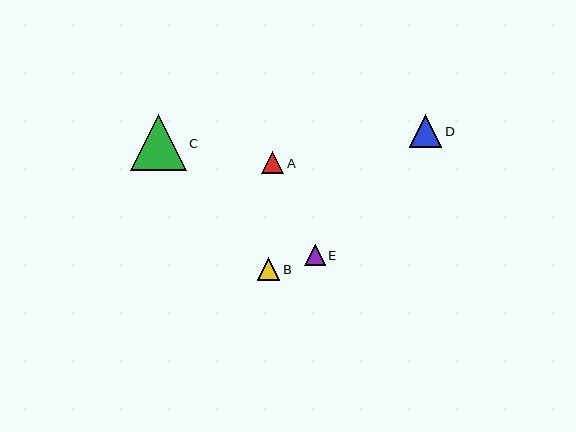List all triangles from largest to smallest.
From largest to smallest: C, D, B, A, E.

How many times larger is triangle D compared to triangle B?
Triangle D is approximately 1.4 times the size of triangle B.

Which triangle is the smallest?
Triangle E is the smallest with a size of approximately 20 pixels.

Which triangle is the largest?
Triangle C is the largest with a size of approximately 56 pixels.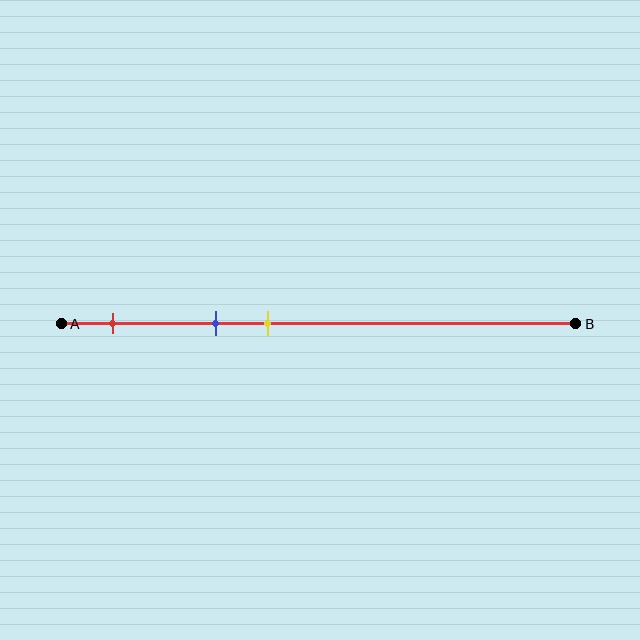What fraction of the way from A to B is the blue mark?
The blue mark is approximately 30% (0.3) of the way from A to B.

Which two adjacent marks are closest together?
The blue and yellow marks are the closest adjacent pair.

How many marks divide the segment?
There are 3 marks dividing the segment.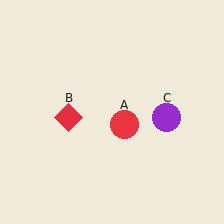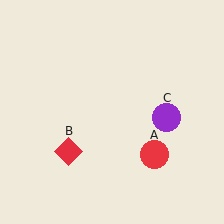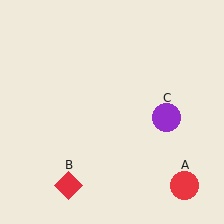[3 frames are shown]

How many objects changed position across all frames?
2 objects changed position: red circle (object A), red diamond (object B).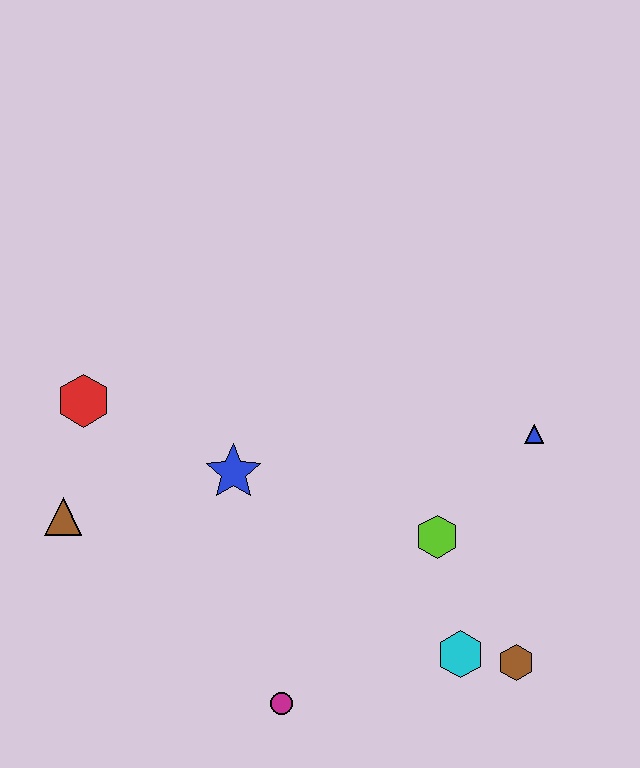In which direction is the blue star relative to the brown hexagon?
The blue star is to the left of the brown hexagon.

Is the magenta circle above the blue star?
No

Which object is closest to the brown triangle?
The red hexagon is closest to the brown triangle.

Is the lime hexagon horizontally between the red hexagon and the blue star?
No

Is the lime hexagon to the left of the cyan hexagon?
Yes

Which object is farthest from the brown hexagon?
The red hexagon is farthest from the brown hexagon.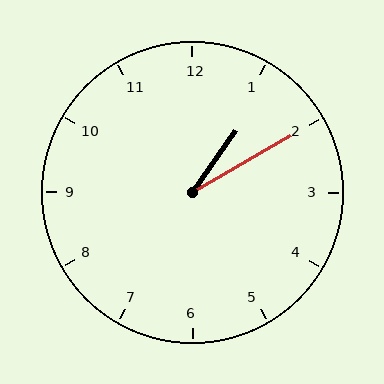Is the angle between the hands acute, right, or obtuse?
It is acute.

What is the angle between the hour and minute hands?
Approximately 25 degrees.